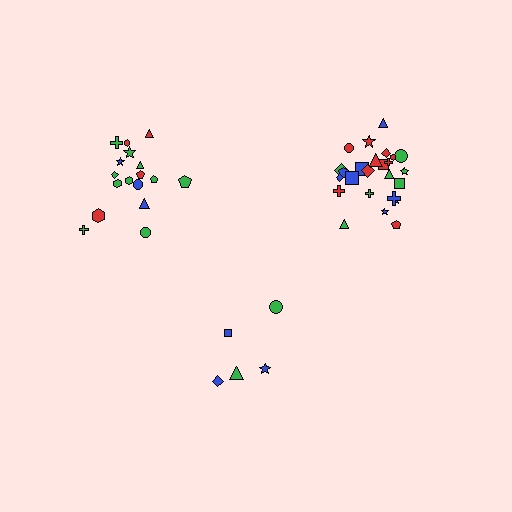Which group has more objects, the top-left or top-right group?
The top-right group.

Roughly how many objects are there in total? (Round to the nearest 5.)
Roughly 50 objects in total.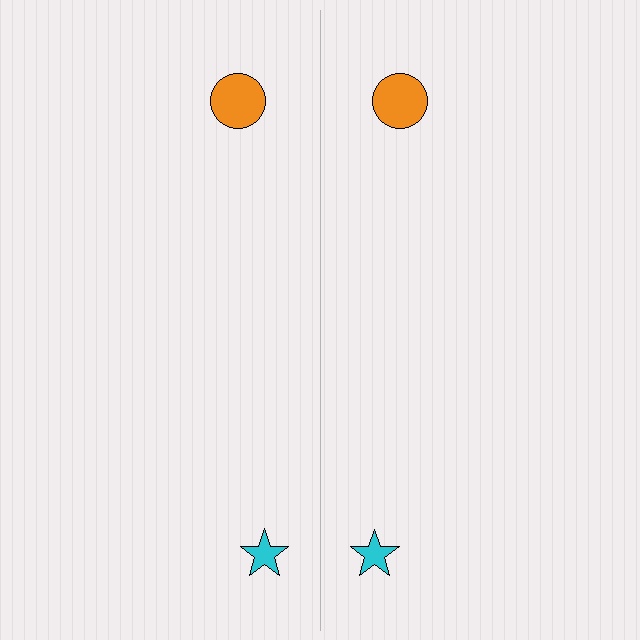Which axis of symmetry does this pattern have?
The pattern has a vertical axis of symmetry running through the center of the image.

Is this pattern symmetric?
Yes, this pattern has bilateral (reflection) symmetry.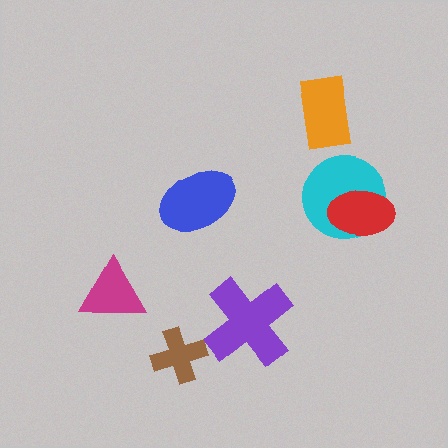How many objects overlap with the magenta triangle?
0 objects overlap with the magenta triangle.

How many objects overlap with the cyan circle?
1 object overlaps with the cyan circle.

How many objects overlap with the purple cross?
0 objects overlap with the purple cross.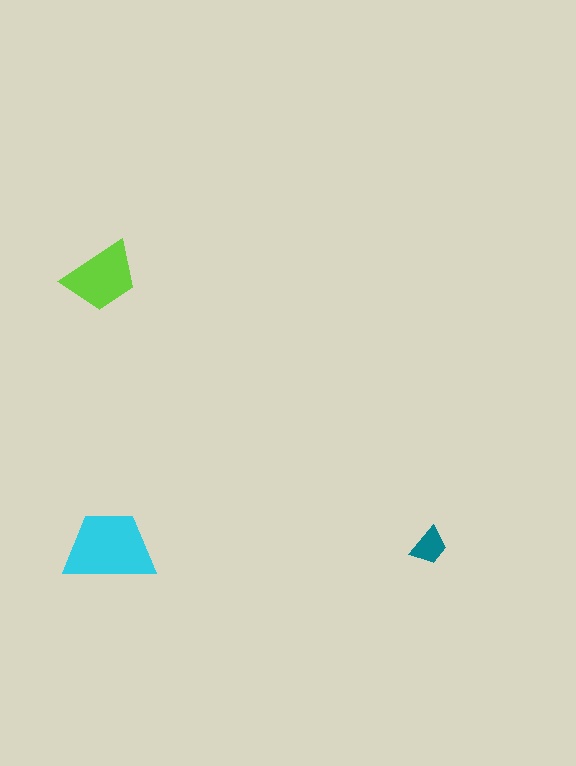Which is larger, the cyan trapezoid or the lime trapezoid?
The cyan one.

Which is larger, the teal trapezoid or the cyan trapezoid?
The cyan one.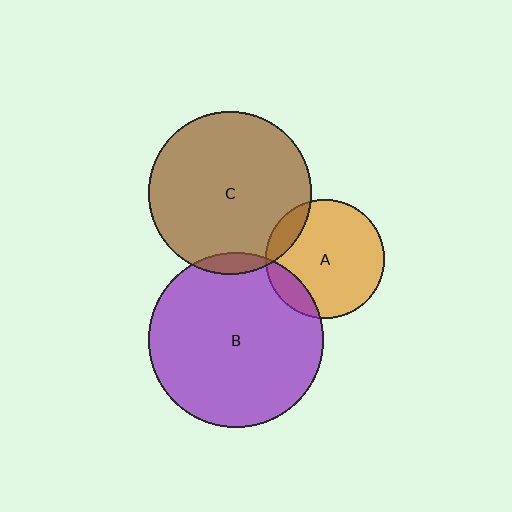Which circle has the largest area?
Circle B (purple).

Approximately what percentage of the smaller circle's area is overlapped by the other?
Approximately 15%.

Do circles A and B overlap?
Yes.